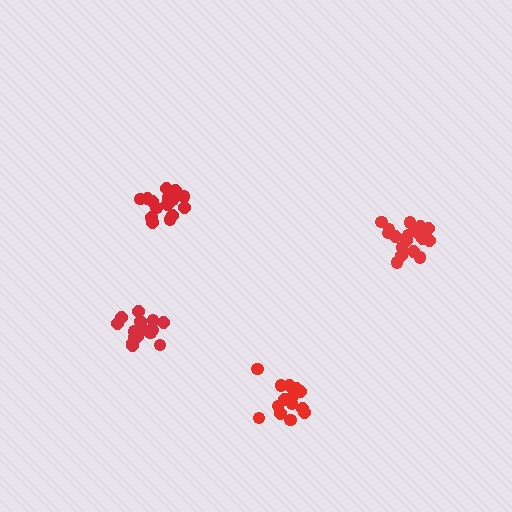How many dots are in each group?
Group 1: 14 dots, Group 2: 19 dots, Group 3: 15 dots, Group 4: 17 dots (65 total).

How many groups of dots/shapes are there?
There are 4 groups.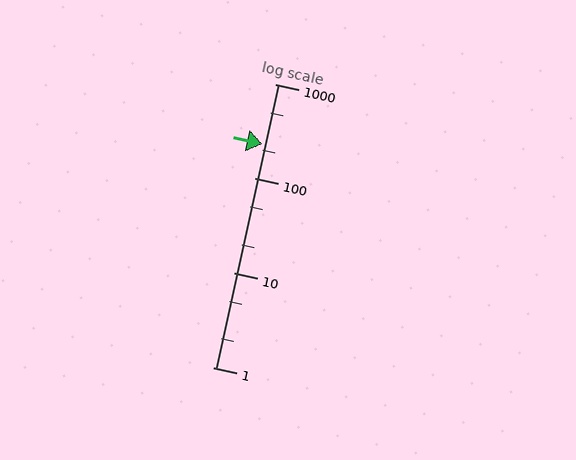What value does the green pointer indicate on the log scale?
The pointer indicates approximately 230.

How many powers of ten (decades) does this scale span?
The scale spans 3 decades, from 1 to 1000.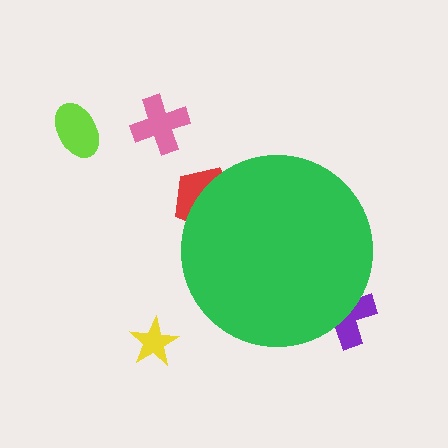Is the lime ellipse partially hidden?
No, the lime ellipse is fully visible.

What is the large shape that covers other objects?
A green circle.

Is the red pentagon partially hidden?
Yes, the red pentagon is partially hidden behind the green circle.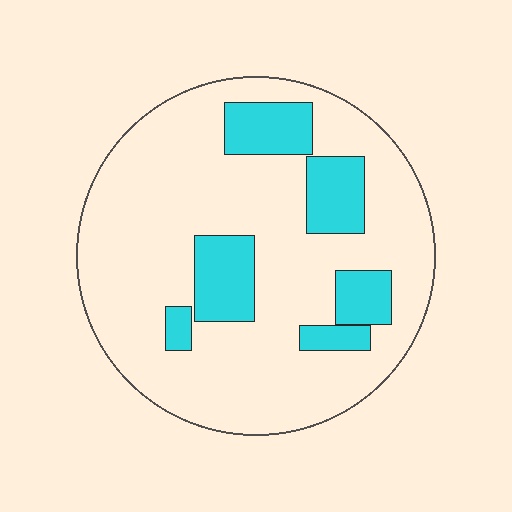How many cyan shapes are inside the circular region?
6.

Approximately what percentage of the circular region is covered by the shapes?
Approximately 20%.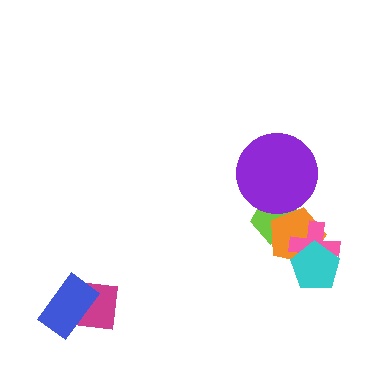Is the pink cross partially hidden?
Yes, it is partially covered by another shape.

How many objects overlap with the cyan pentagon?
2 objects overlap with the cyan pentagon.